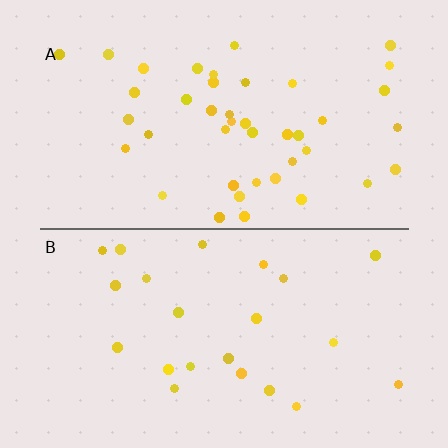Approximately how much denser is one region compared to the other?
Approximately 1.9× — region A over region B.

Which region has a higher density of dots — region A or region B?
A (the top).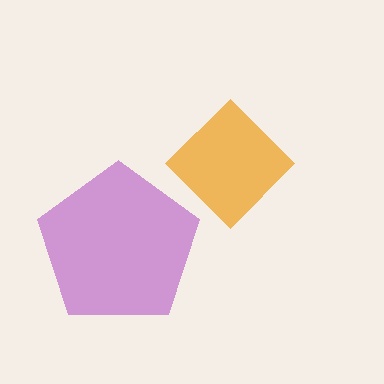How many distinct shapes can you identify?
There are 2 distinct shapes: an orange diamond, a purple pentagon.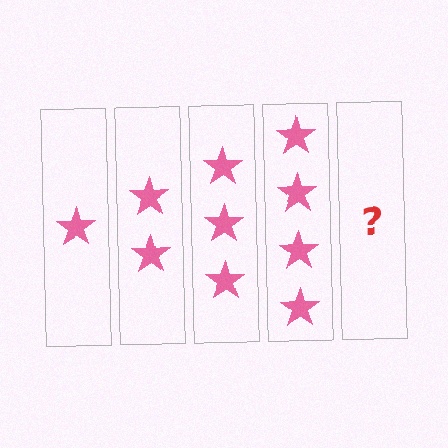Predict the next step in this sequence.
The next step is 5 stars.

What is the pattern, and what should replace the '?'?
The pattern is that each step adds one more star. The '?' should be 5 stars.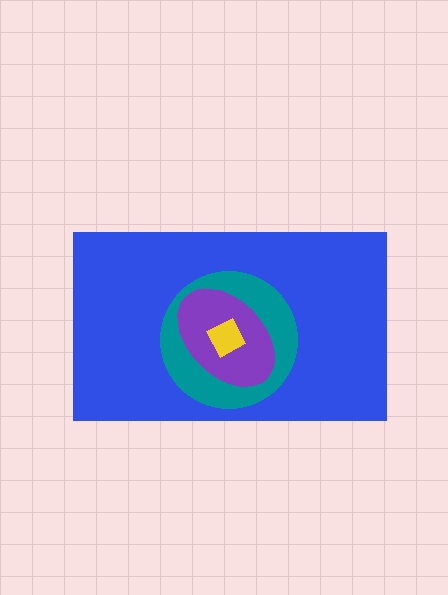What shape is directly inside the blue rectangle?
The teal circle.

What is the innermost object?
The yellow square.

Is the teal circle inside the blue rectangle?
Yes.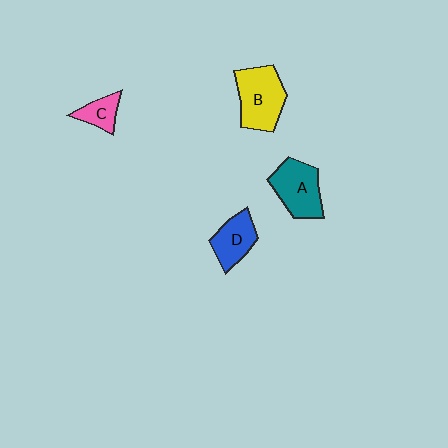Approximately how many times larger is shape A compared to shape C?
Approximately 2.1 times.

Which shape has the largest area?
Shape B (yellow).